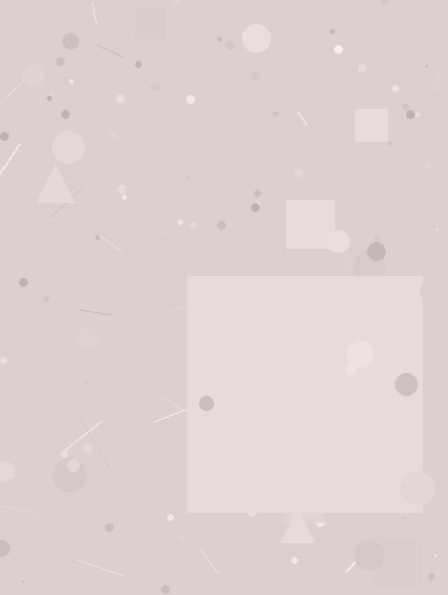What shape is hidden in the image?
A square is hidden in the image.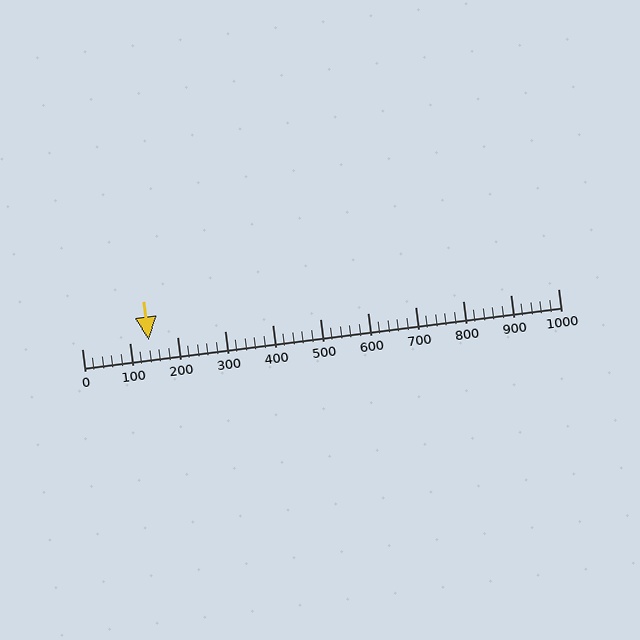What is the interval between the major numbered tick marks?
The major tick marks are spaced 100 units apart.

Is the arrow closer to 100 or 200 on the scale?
The arrow is closer to 100.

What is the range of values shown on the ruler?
The ruler shows values from 0 to 1000.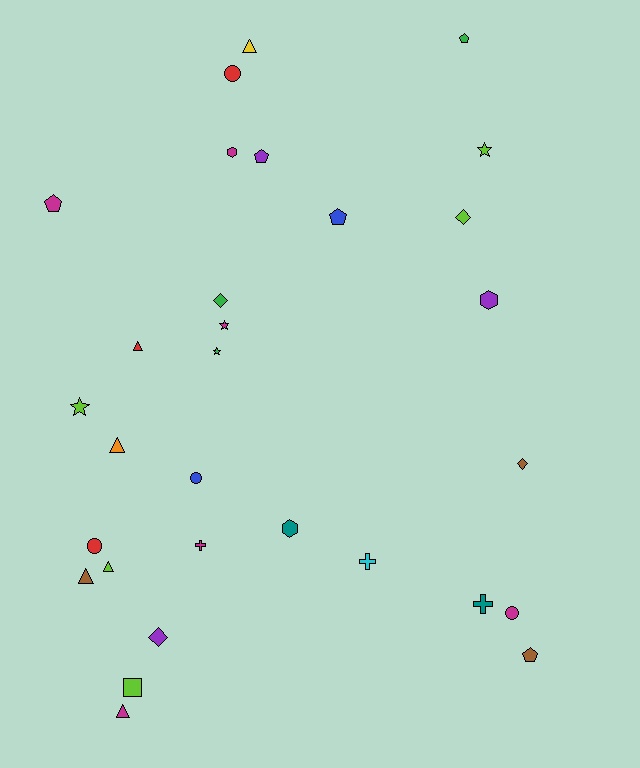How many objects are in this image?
There are 30 objects.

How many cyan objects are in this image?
There is 1 cyan object.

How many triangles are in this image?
There are 6 triangles.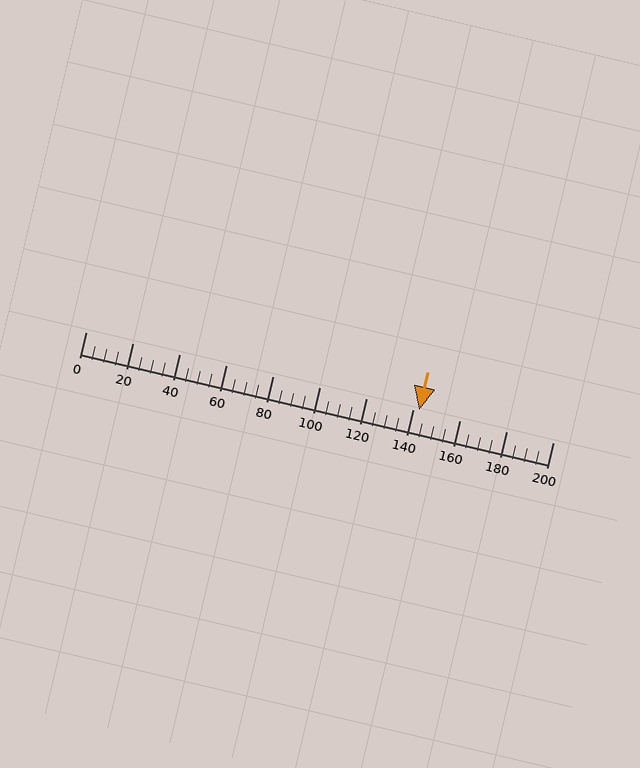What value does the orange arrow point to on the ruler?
The orange arrow points to approximately 142.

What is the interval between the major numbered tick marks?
The major tick marks are spaced 20 units apart.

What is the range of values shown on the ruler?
The ruler shows values from 0 to 200.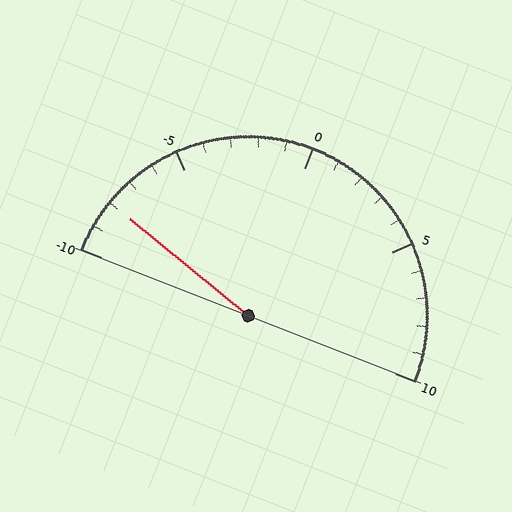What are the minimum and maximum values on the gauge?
The gauge ranges from -10 to 10.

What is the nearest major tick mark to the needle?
The nearest major tick mark is -10.